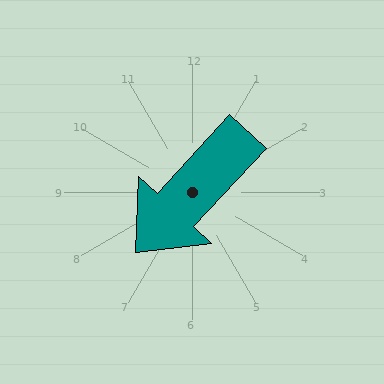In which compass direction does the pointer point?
Southwest.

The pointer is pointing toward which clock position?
Roughly 7 o'clock.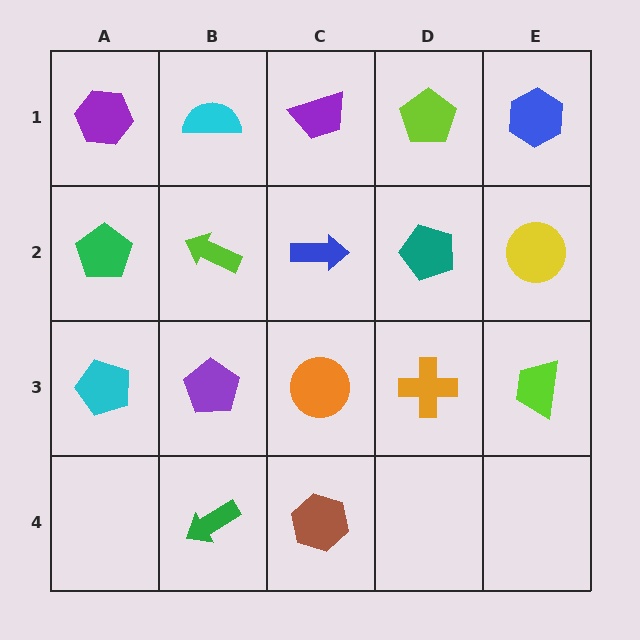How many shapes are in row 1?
5 shapes.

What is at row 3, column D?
An orange cross.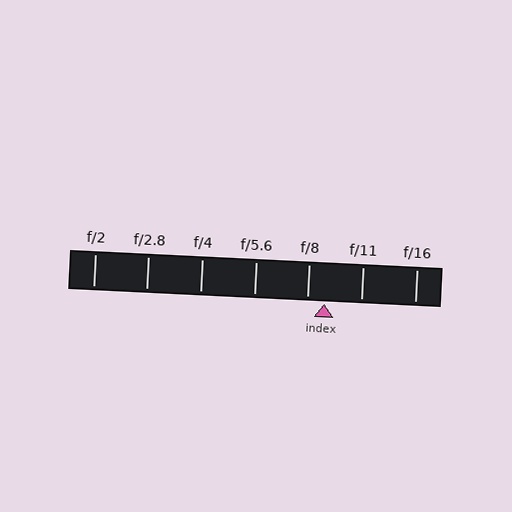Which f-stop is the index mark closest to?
The index mark is closest to f/8.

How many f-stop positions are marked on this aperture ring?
There are 7 f-stop positions marked.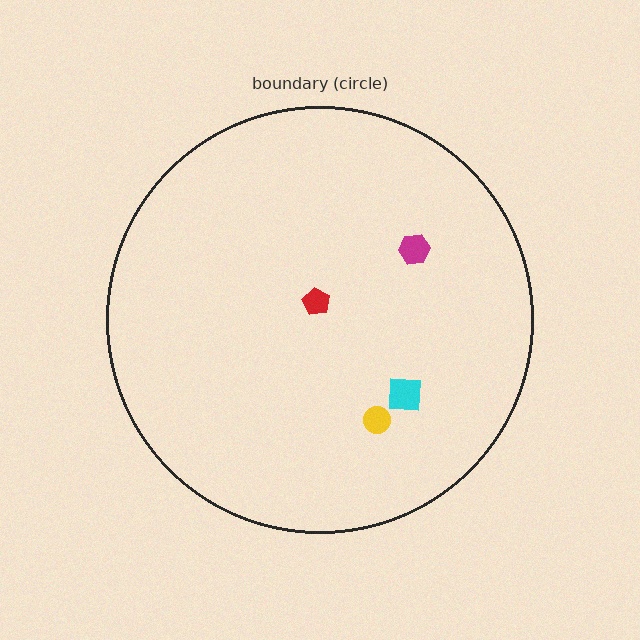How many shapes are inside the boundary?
4 inside, 0 outside.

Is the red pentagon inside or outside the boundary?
Inside.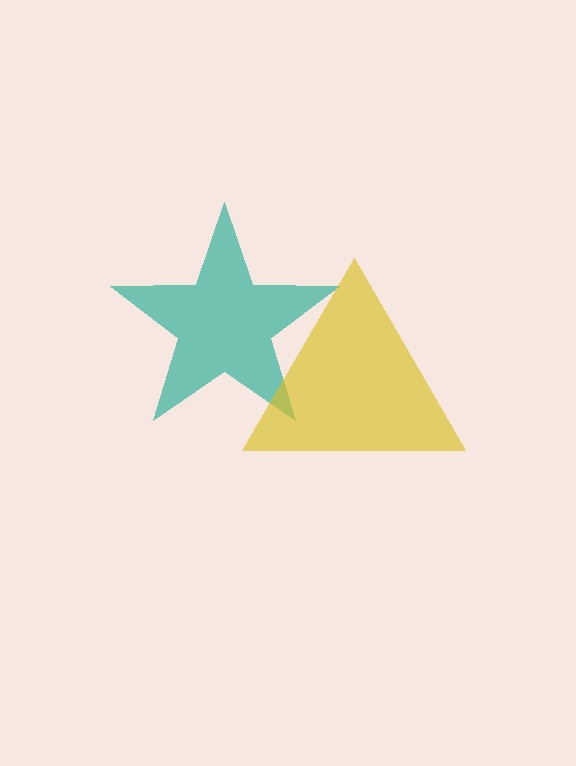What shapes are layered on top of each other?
The layered shapes are: a teal star, a yellow triangle.